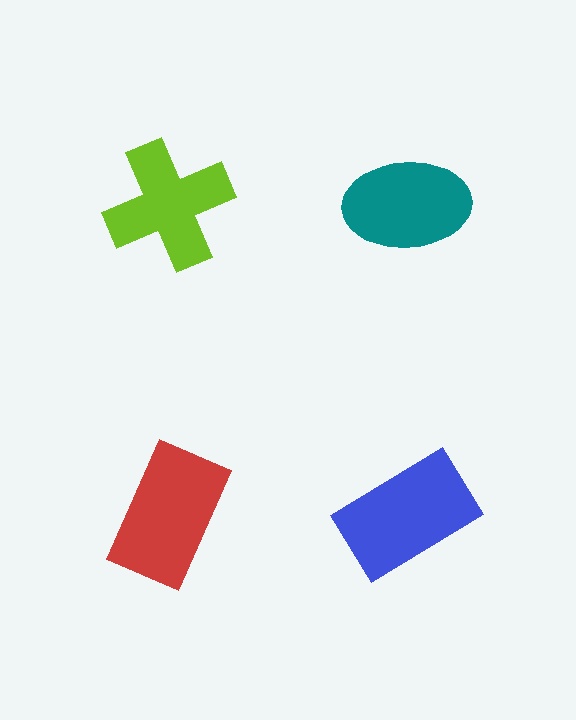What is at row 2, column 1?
A red rectangle.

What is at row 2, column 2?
A blue rectangle.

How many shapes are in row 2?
2 shapes.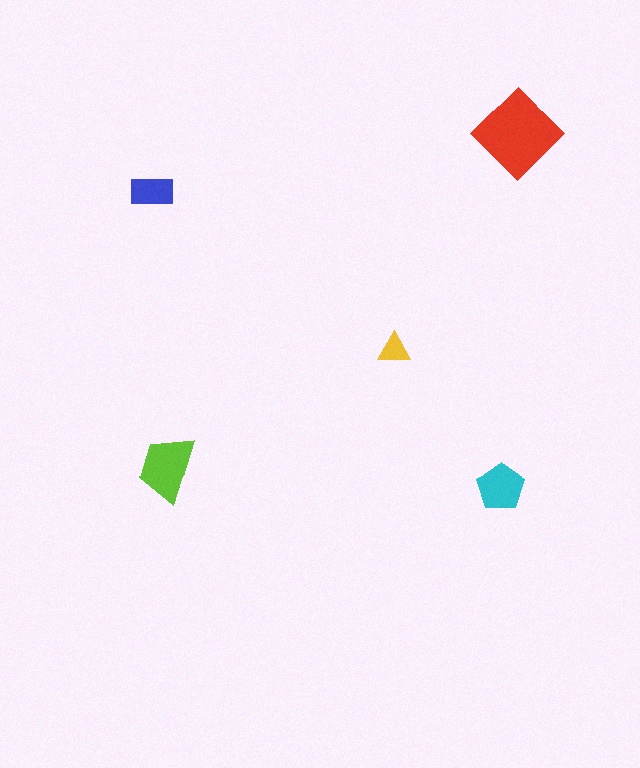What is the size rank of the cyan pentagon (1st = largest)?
3rd.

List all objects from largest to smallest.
The red diamond, the lime trapezoid, the cyan pentagon, the blue rectangle, the yellow triangle.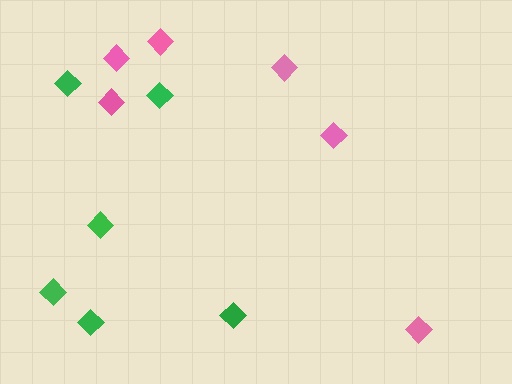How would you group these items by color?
There are 2 groups: one group of pink diamonds (6) and one group of green diamonds (6).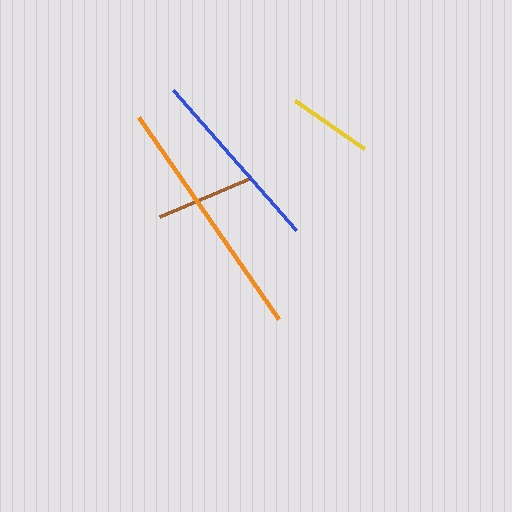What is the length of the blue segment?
The blue segment is approximately 186 pixels long.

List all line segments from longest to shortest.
From longest to shortest: orange, blue, brown, yellow.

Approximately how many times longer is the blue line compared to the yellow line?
The blue line is approximately 2.2 times the length of the yellow line.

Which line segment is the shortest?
The yellow line is the shortest at approximately 84 pixels.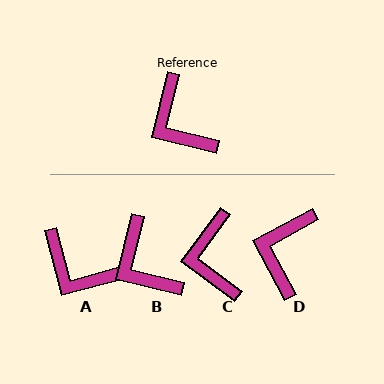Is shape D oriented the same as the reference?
No, it is off by about 48 degrees.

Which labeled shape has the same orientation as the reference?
B.